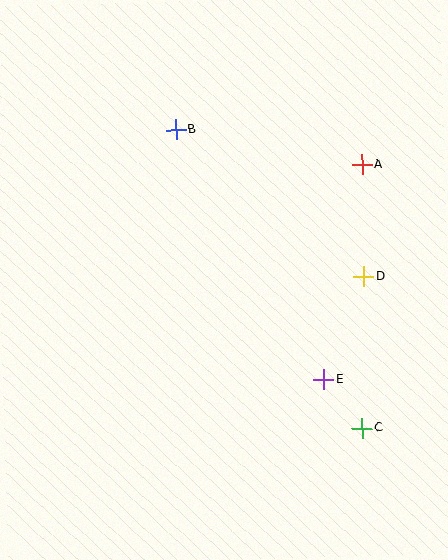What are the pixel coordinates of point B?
Point B is at (176, 130).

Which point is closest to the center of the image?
Point D at (364, 277) is closest to the center.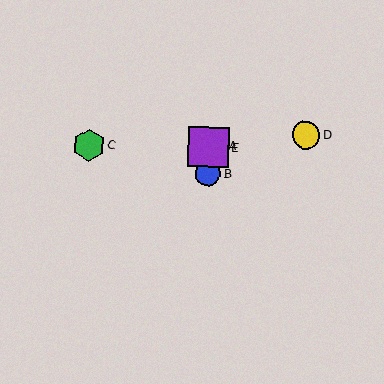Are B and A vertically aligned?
Yes, both are at x≈208.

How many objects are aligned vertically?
3 objects (A, B, E) are aligned vertically.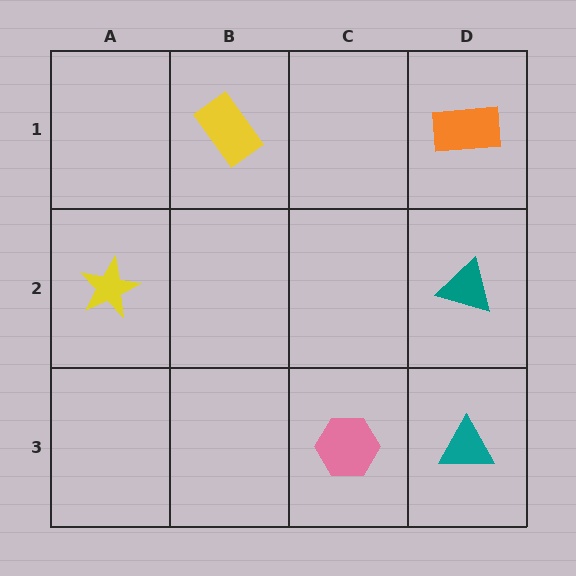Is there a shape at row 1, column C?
No, that cell is empty.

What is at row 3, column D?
A teal triangle.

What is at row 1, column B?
A yellow rectangle.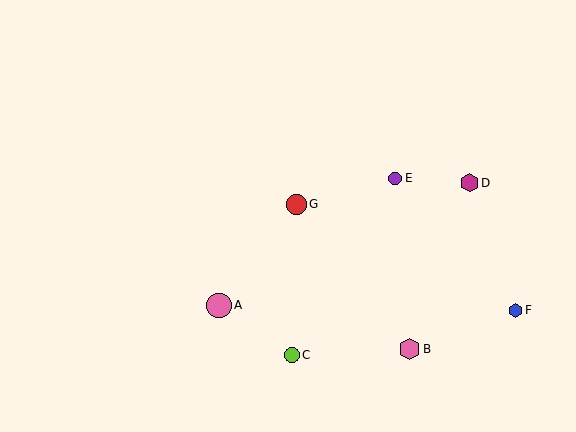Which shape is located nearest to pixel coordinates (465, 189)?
The magenta hexagon (labeled D) at (469, 183) is nearest to that location.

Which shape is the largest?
The pink circle (labeled A) is the largest.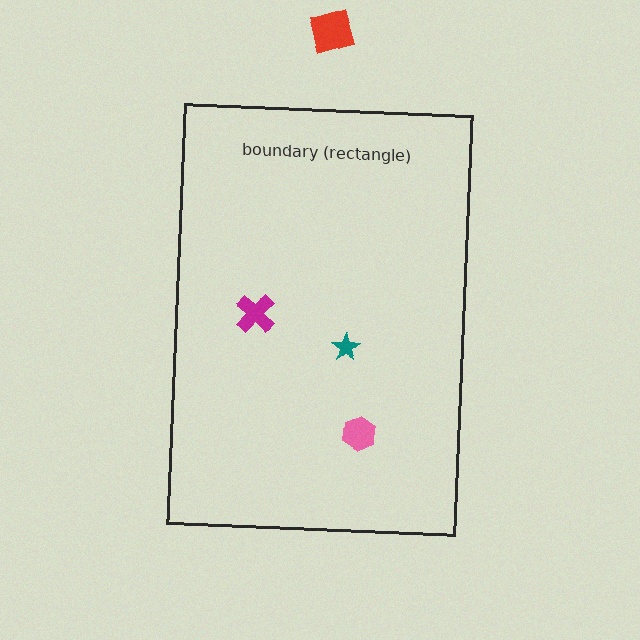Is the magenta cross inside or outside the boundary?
Inside.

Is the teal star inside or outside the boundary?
Inside.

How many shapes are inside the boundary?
3 inside, 1 outside.